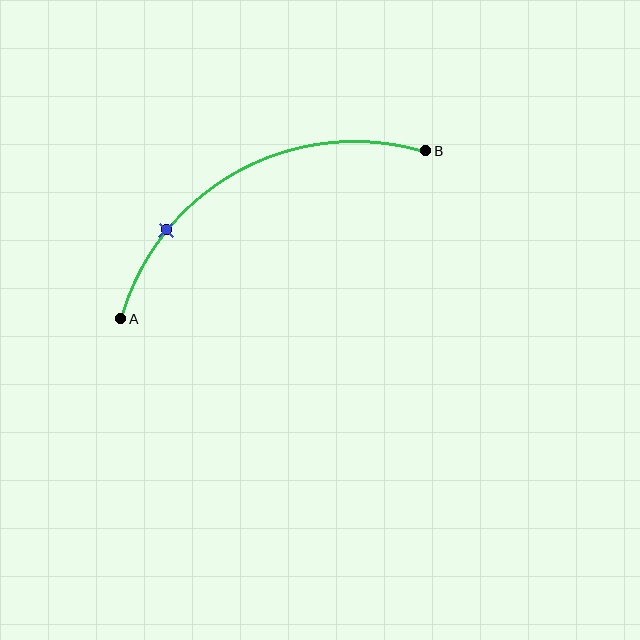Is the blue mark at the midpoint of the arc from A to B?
No. The blue mark lies on the arc but is closer to endpoint A. The arc midpoint would be at the point on the curve equidistant along the arc from both A and B.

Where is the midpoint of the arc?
The arc midpoint is the point on the curve farthest from the straight line joining A and B. It sits above that line.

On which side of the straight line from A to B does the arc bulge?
The arc bulges above the straight line connecting A and B.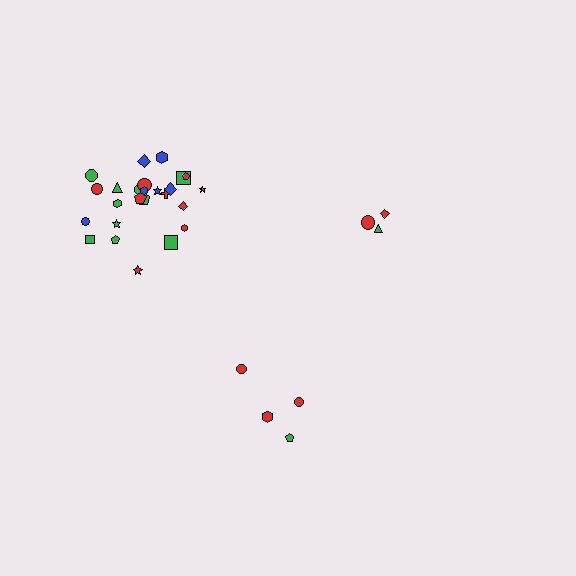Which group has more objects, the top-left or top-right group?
The top-left group.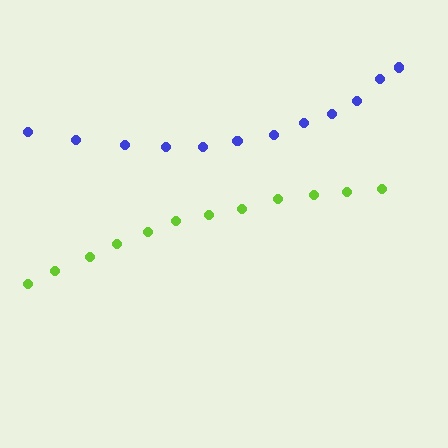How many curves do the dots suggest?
There are 2 distinct paths.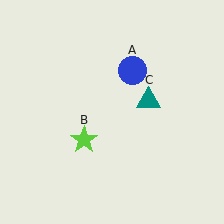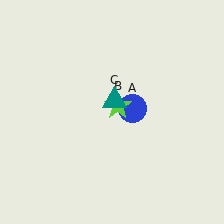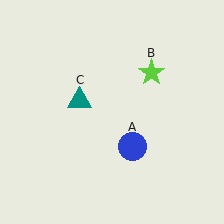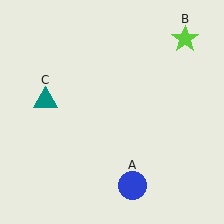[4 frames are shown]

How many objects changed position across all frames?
3 objects changed position: blue circle (object A), lime star (object B), teal triangle (object C).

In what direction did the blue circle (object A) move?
The blue circle (object A) moved down.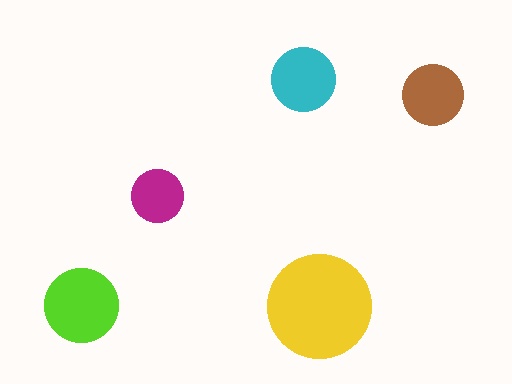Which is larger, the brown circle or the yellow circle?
The yellow one.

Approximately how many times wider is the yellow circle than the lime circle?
About 1.5 times wider.